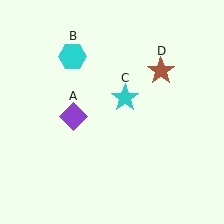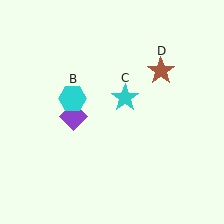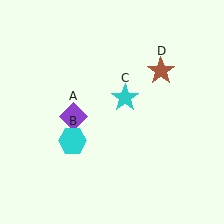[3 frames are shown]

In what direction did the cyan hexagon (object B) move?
The cyan hexagon (object B) moved down.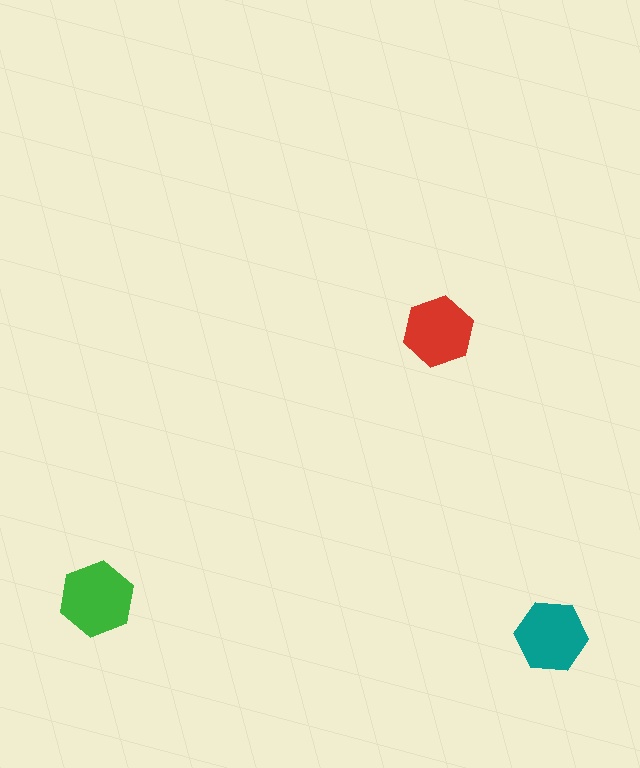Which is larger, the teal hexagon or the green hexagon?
The green one.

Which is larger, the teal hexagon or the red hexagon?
The teal one.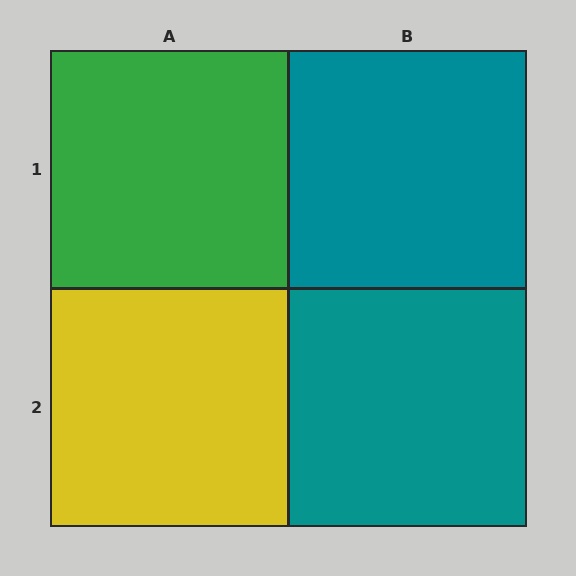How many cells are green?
1 cell is green.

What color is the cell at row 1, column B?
Teal.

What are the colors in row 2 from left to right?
Yellow, teal.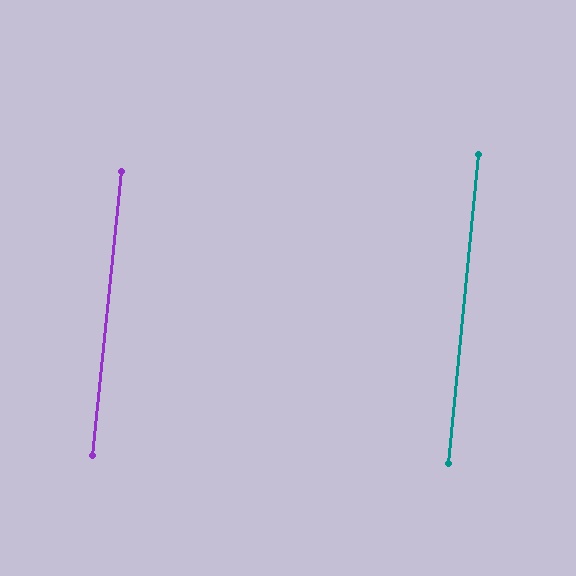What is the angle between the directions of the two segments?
Approximately 0 degrees.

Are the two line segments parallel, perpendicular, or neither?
Parallel — their directions differ by only 0.3°.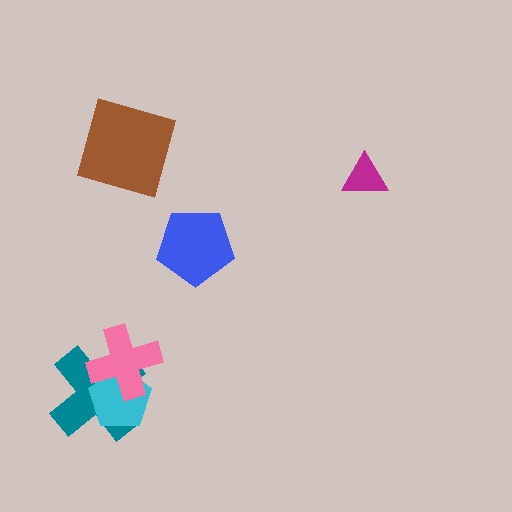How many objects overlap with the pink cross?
2 objects overlap with the pink cross.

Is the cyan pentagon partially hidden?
Yes, it is partially covered by another shape.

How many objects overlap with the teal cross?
2 objects overlap with the teal cross.